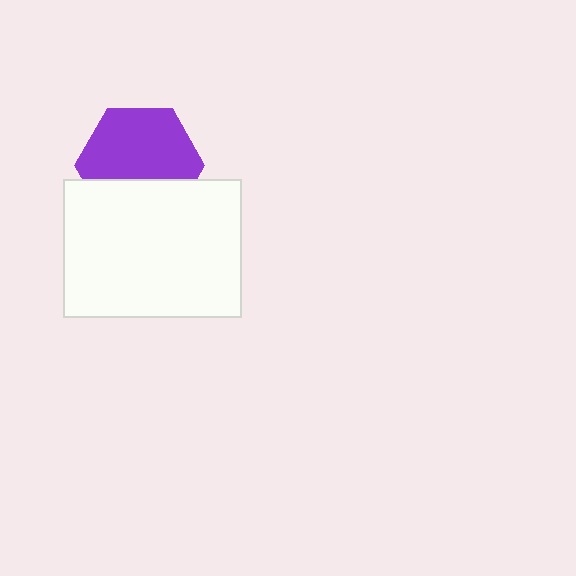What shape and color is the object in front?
The object in front is a white rectangle.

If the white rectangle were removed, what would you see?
You would see the complete purple hexagon.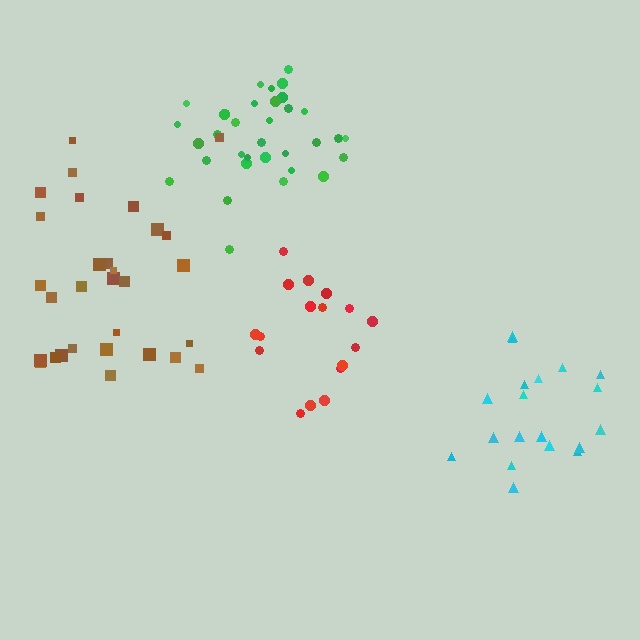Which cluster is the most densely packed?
Green.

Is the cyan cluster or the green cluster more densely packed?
Green.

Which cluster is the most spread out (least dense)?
Brown.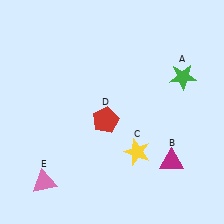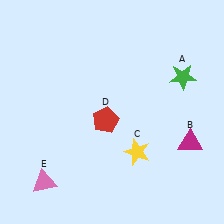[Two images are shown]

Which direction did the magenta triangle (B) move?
The magenta triangle (B) moved up.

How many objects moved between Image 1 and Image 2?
1 object moved between the two images.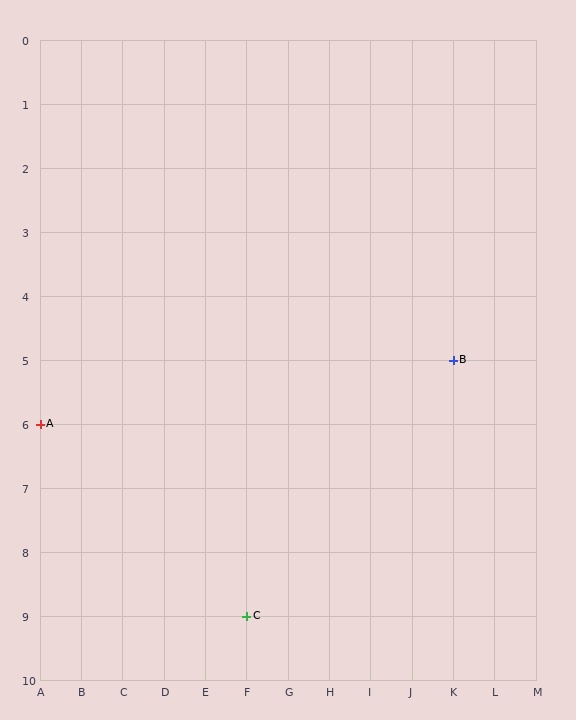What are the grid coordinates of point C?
Point C is at grid coordinates (F, 9).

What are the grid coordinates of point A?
Point A is at grid coordinates (A, 6).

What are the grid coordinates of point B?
Point B is at grid coordinates (K, 5).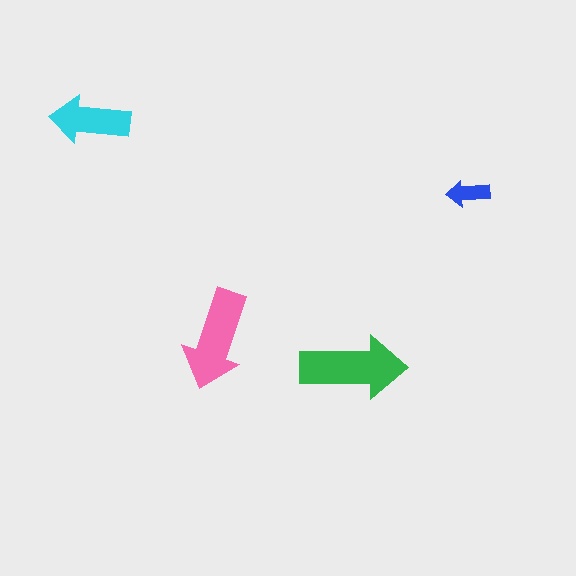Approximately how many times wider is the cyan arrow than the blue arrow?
About 2 times wider.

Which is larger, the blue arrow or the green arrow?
The green one.